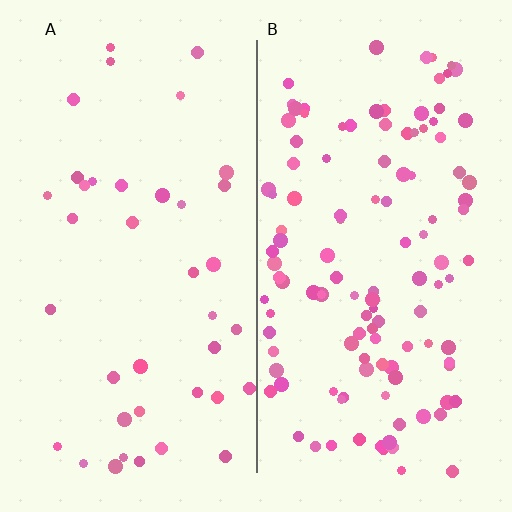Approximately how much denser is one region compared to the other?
Approximately 3.0× — region B over region A.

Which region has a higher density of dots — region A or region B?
B (the right).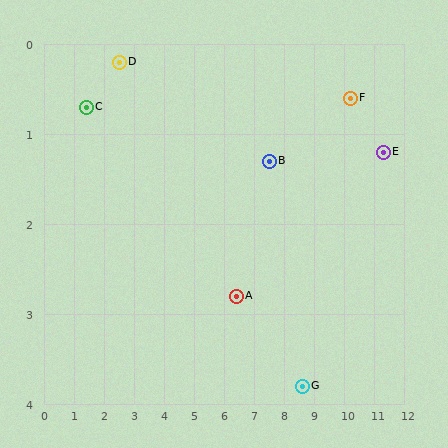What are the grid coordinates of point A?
Point A is at approximately (6.4, 2.8).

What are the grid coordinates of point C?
Point C is at approximately (1.4, 0.7).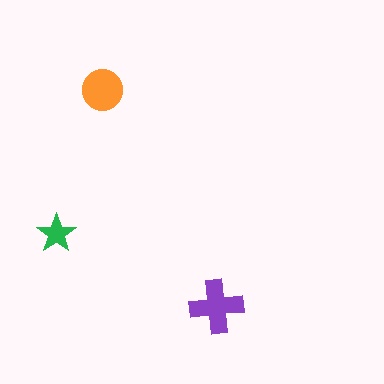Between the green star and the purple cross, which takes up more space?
The purple cross.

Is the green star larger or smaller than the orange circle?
Smaller.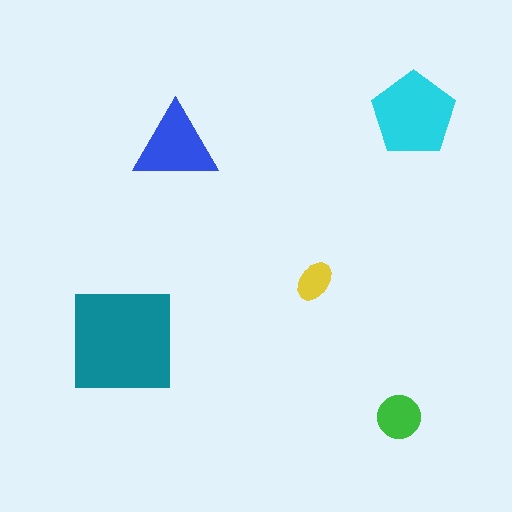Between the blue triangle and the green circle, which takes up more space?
The blue triangle.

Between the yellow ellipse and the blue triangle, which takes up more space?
The blue triangle.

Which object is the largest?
The teal square.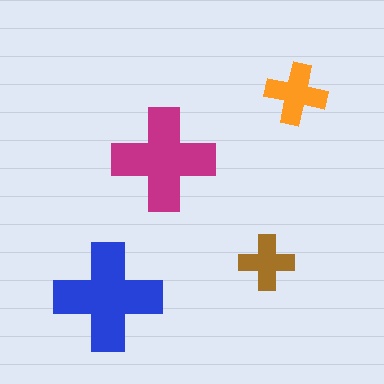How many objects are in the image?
There are 4 objects in the image.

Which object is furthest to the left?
The blue cross is leftmost.